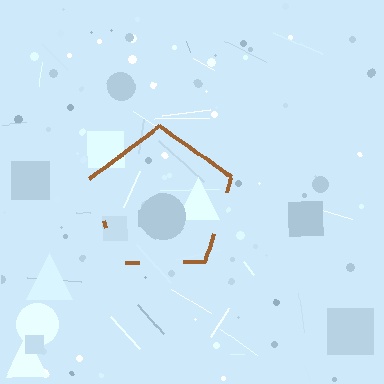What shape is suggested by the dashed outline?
The dashed outline suggests a pentagon.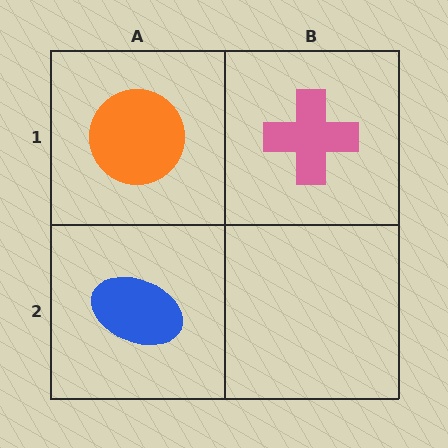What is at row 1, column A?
An orange circle.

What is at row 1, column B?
A pink cross.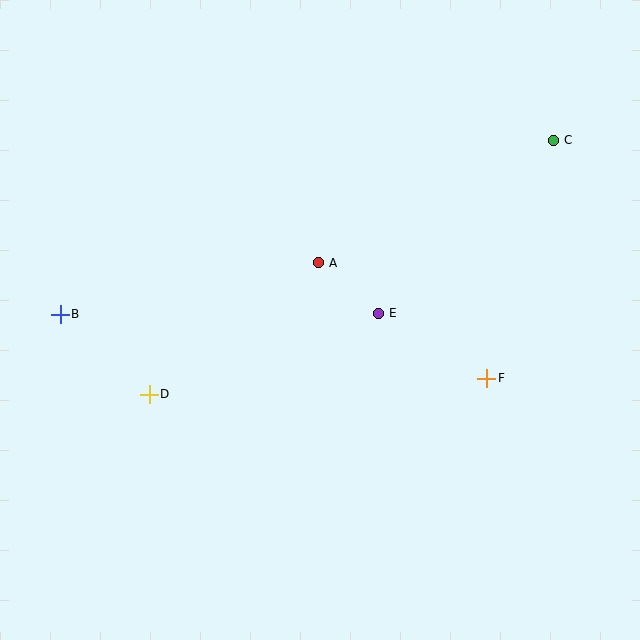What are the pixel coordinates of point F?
Point F is at (487, 378).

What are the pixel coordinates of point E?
Point E is at (378, 313).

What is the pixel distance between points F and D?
The distance between F and D is 338 pixels.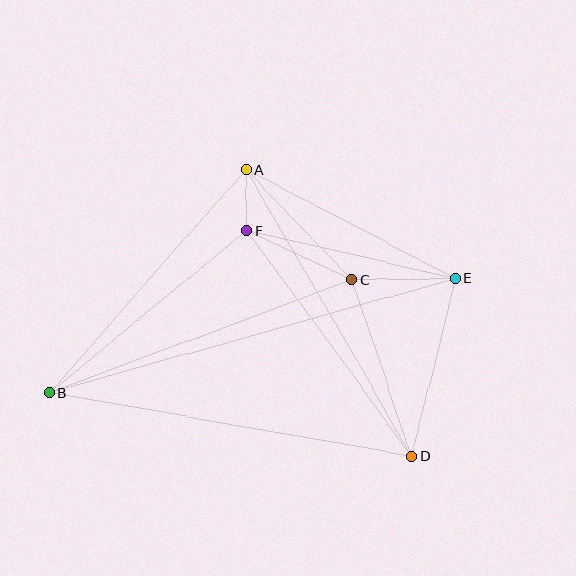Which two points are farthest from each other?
Points B and E are farthest from each other.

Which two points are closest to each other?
Points A and F are closest to each other.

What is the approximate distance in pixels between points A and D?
The distance between A and D is approximately 331 pixels.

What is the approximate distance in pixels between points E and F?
The distance between E and F is approximately 214 pixels.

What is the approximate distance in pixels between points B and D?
The distance between B and D is approximately 367 pixels.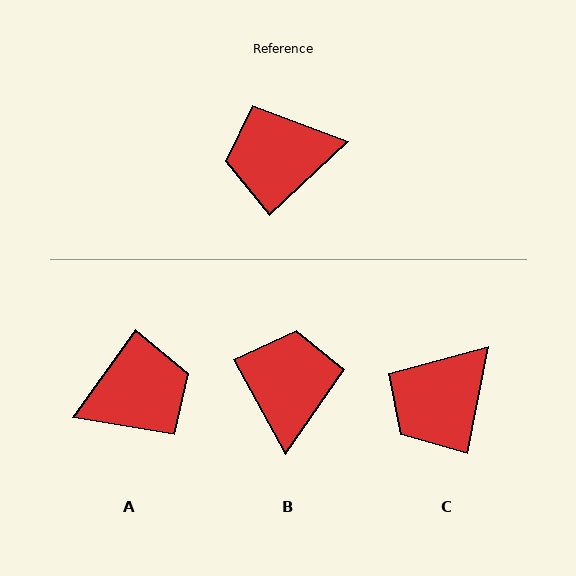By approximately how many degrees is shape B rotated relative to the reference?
Approximately 104 degrees clockwise.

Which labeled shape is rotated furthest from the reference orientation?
A, about 169 degrees away.